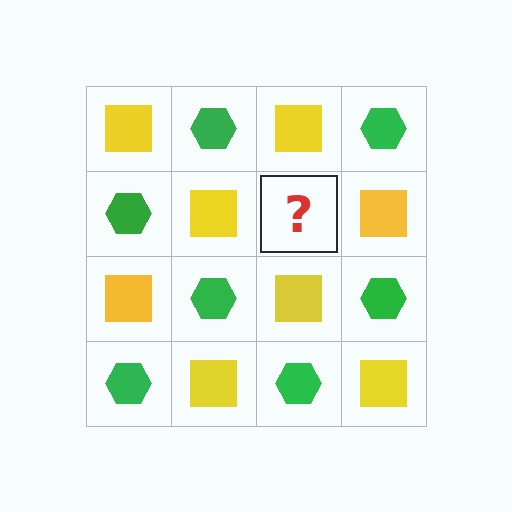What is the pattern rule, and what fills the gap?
The rule is that it alternates yellow square and green hexagon in a checkerboard pattern. The gap should be filled with a green hexagon.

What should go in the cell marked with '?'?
The missing cell should contain a green hexagon.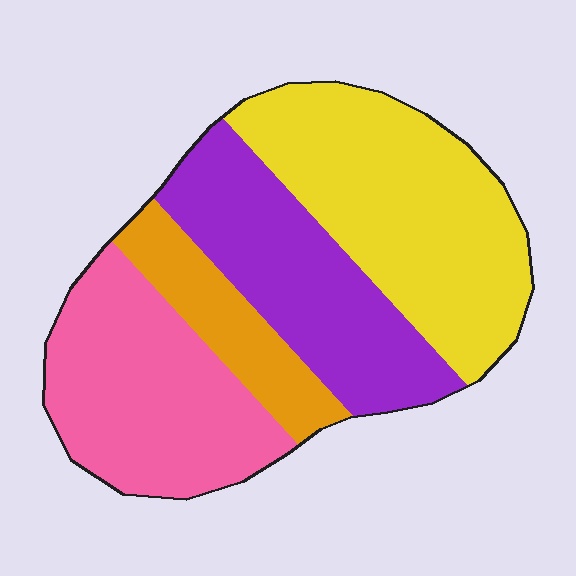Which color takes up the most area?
Yellow, at roughly 35%.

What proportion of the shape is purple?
Purple takes up between a quarter and a half of the shape.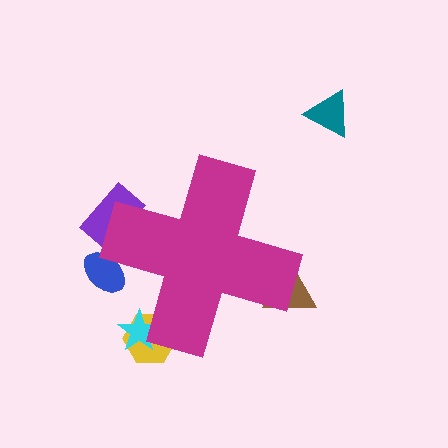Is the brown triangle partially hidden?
Yes, the brown triangle is partially hidden behind the magenta cross.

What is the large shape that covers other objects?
A magenta cross.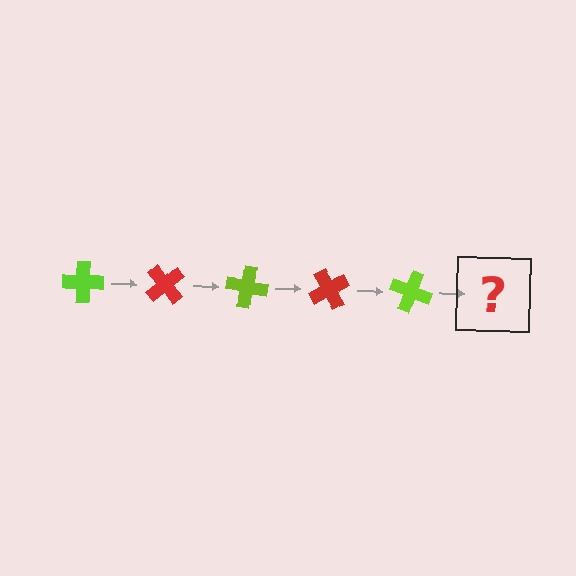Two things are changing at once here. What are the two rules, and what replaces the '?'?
The two rules are that it rotates 50 degrees each step and the color cycles through lime and red. The '?' should be a red cross, rotated 250 degrees from the start.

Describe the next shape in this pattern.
It should be a red cross, rotated 250 degrees from the start.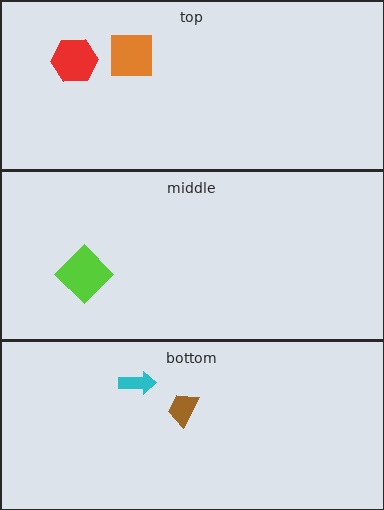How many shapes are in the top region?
2.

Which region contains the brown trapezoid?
The bottom region.